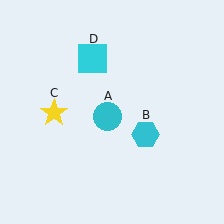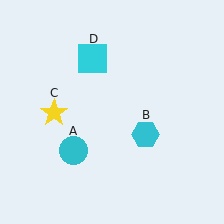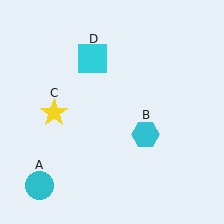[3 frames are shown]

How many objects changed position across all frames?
1 object changed position: cyan circle (object A).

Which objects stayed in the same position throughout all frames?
Cyan hexagon (object B) and yellow star (object C) and cyan square (object D) remained stationary.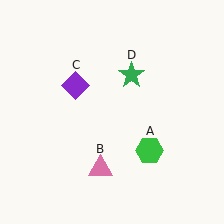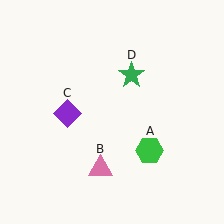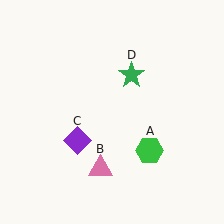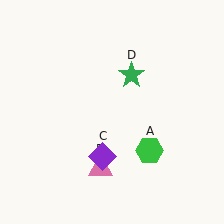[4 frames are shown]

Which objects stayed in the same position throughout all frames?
Green hexagon (object A) and pink triangle (object B) and green star (object D) remained stationary.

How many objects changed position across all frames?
1 object changed position: purple diamond (object C).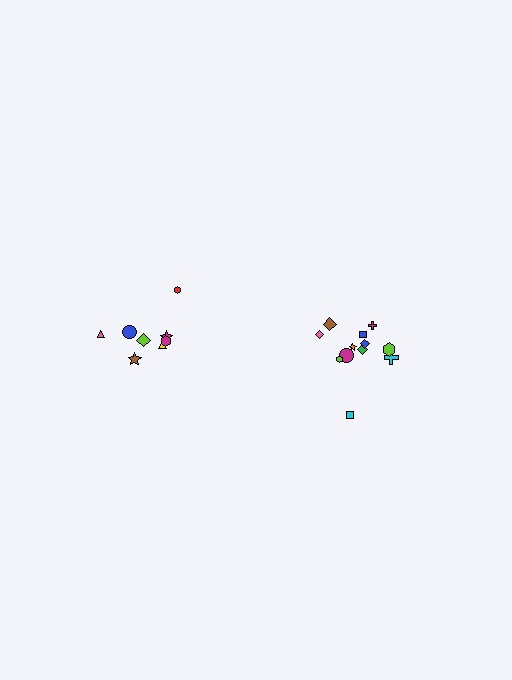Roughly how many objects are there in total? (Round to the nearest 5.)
Roughly 20 objects in total.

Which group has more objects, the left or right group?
The right group.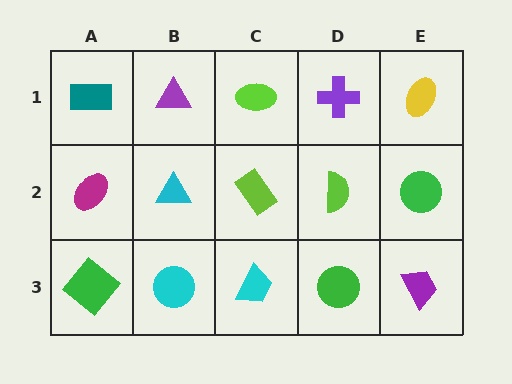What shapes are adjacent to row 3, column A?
A magenta ellipse (row 2, column A), a cyan circle (row 3, column B).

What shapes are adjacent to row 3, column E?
A green circle (row 2, column E), a green circle (row 3, column D).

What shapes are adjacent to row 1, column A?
A magenta ellipse (row 2, column A), a purple triangle (row 1, column B).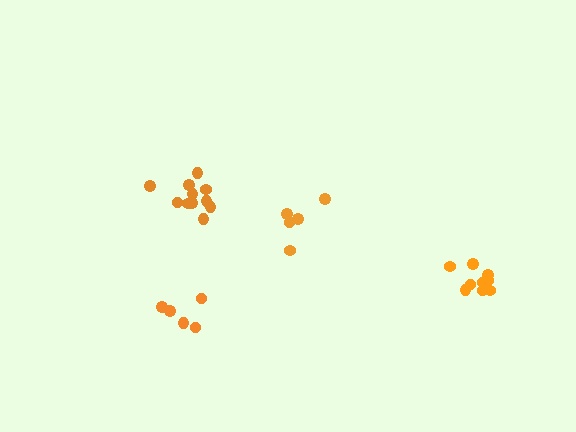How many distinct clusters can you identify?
There are 4 distinct clusters.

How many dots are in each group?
Group 1: 5 dots, Group 2: 9 dots, Group 3: 11 dots, Group 4: 5 dots (30 total).